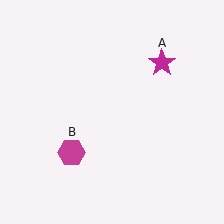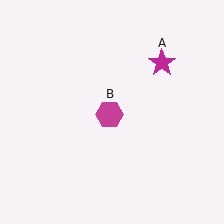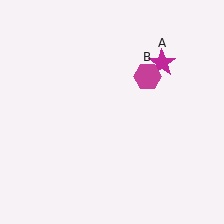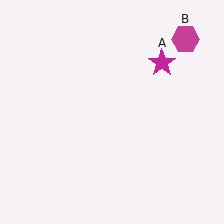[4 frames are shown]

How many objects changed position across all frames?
1 object changed position: magenta hexagon (object B).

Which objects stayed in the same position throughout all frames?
Magenta star (object A) remained stationary.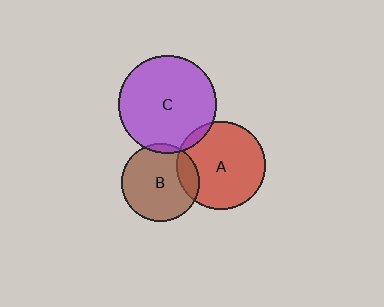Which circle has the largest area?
Circle C (purple).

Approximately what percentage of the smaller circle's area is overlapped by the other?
Approximately 15%.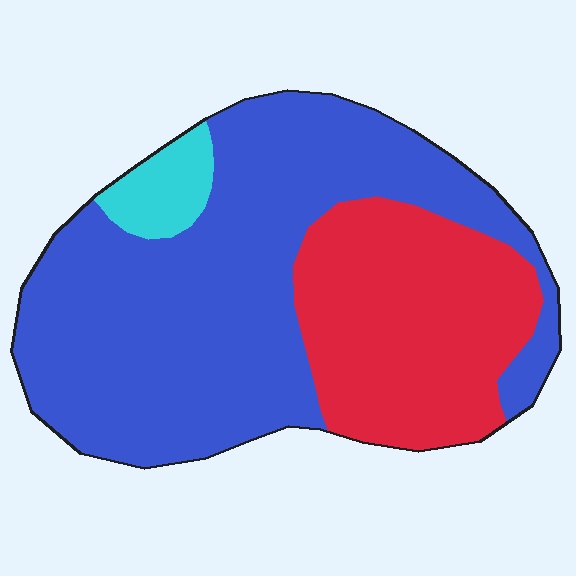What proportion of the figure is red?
Red covers about 30% of the figure.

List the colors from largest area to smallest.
From largest to smallest: blue, red, cyan.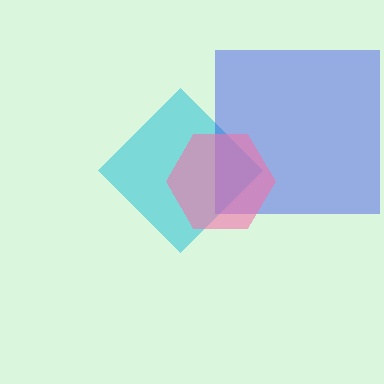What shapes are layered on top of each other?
The layered shapes are: a cyan diamond, a blue square, a pink hexagon.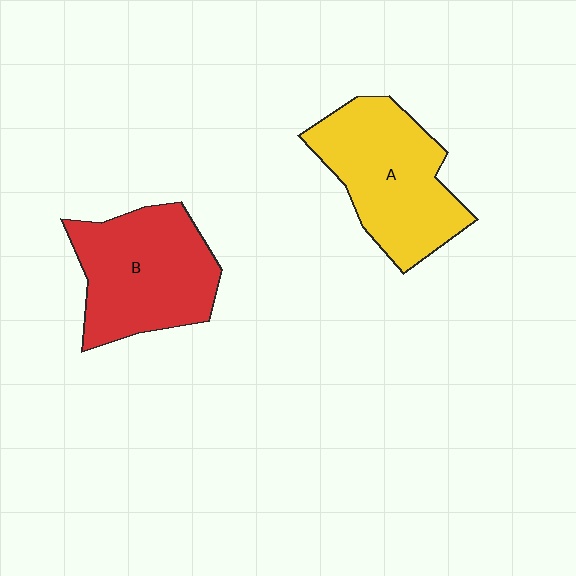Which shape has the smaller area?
Shape B (red).